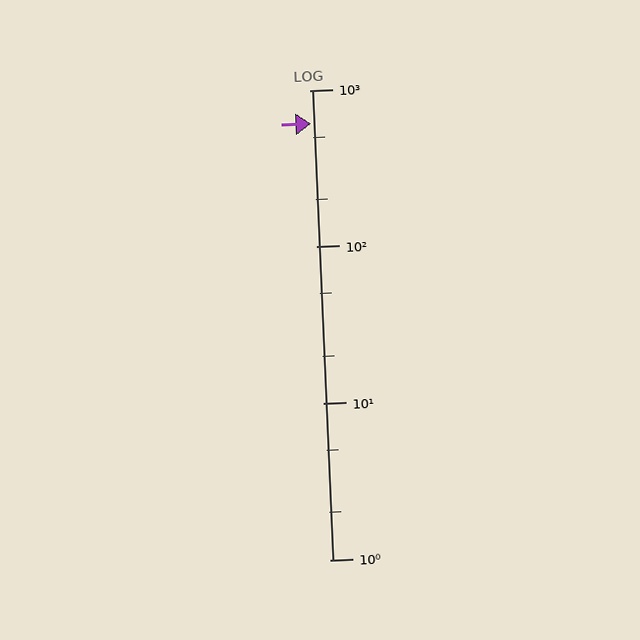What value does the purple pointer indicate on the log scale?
The pointer indicates approximately 610.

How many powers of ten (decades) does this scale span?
The scale spans 3 decades, from 1 to 1000.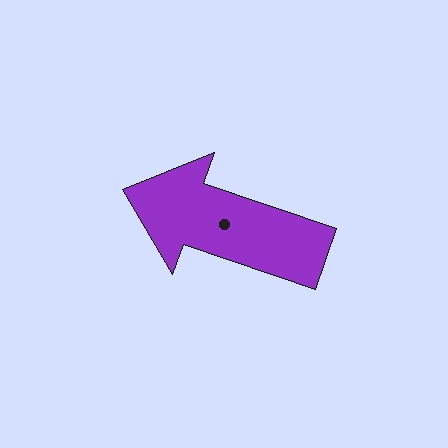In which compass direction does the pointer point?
West.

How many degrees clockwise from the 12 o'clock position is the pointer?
Approximately 289 degrees.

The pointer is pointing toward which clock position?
Roughly 10 o'clock.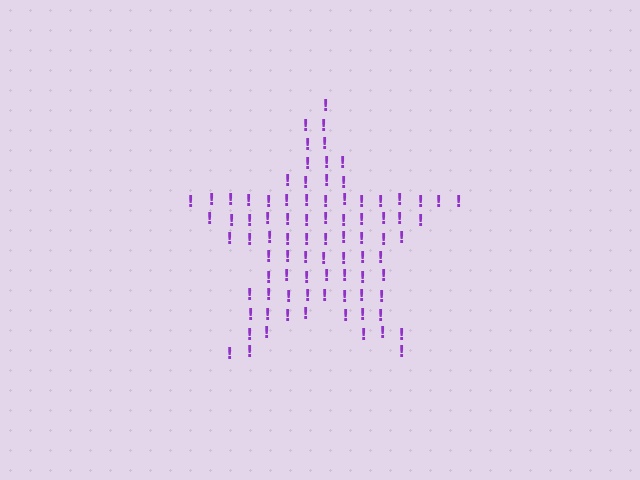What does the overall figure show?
The overall figure shows a star.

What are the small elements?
The small elements are exclamation marks.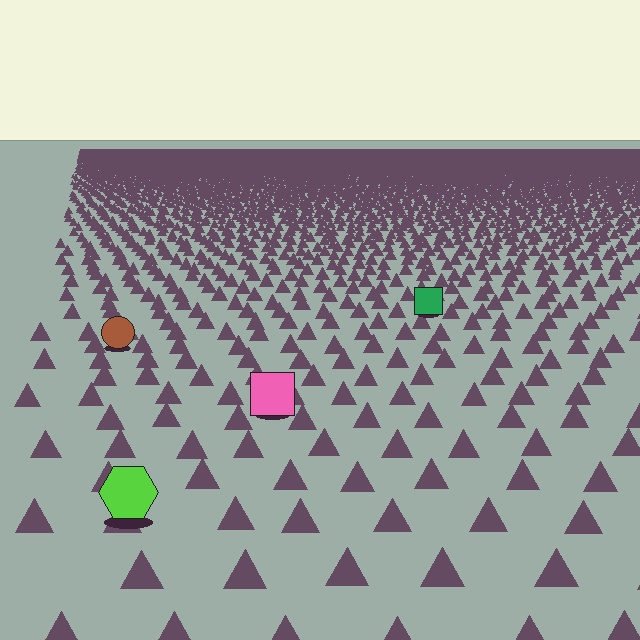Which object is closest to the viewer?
The lime hexagon is closest. The texture marks near it are larger and more spread out.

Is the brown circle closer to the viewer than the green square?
Yes. The brown circle is closer — you can tell from the texture gradient: the ground texture is coarser near it.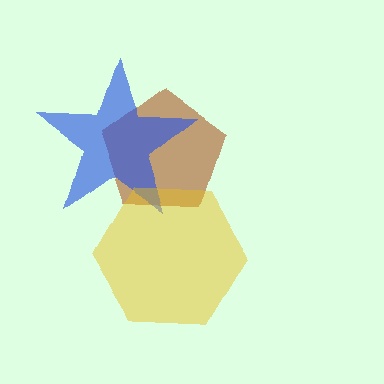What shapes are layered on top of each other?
The layered shapes are: a brown pentagon, a blue star, a yellow hexagon.